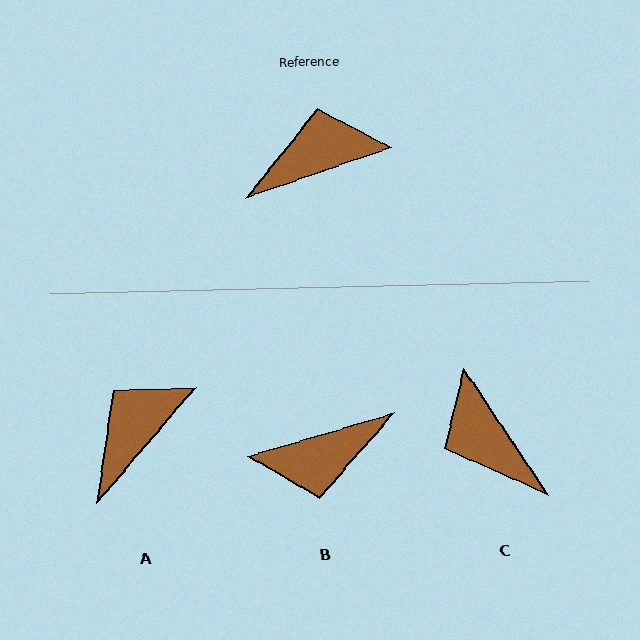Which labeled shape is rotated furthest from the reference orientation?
B, about 177 degrees away.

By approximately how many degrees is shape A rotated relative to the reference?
Approximately 31 degrees counter-clockwise.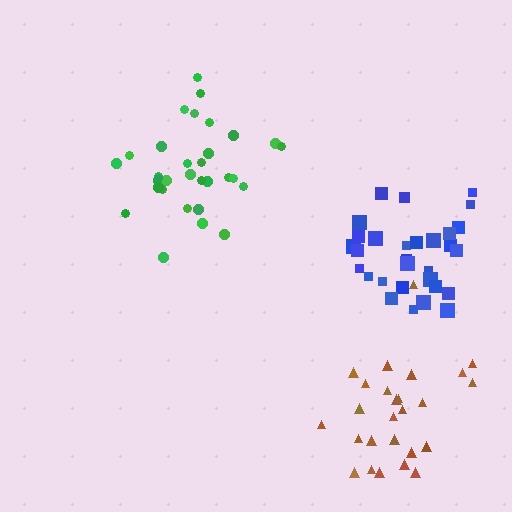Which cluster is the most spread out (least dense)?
Brown.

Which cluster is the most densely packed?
Green.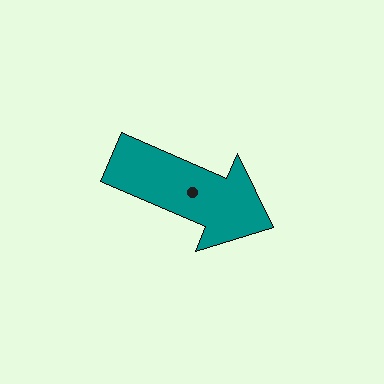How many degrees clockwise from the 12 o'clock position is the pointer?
Approximately 113 degrees.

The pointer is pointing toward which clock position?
Roughly 4 o'clock.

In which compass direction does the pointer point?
Southeast.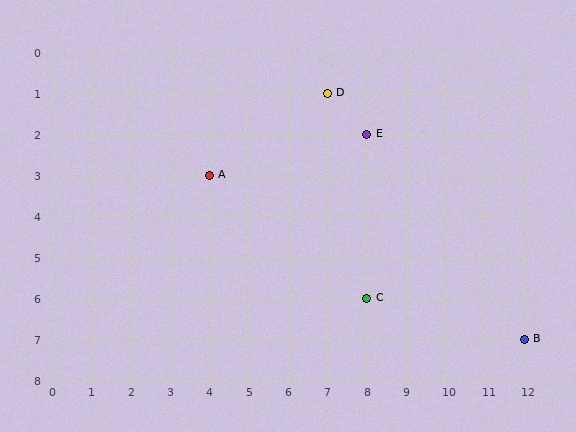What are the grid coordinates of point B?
Point B is at grid coordinates (12, 7).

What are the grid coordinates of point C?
Point C is at grid coordinates (8, 6).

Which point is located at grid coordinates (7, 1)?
Point D is at (7, 1).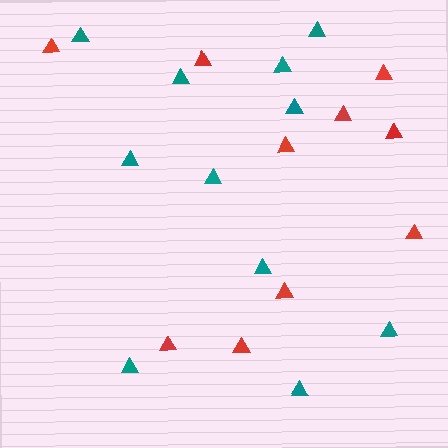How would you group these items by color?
There are 2 groups: one group of red triangles (10) and one group of teal triangles (11).